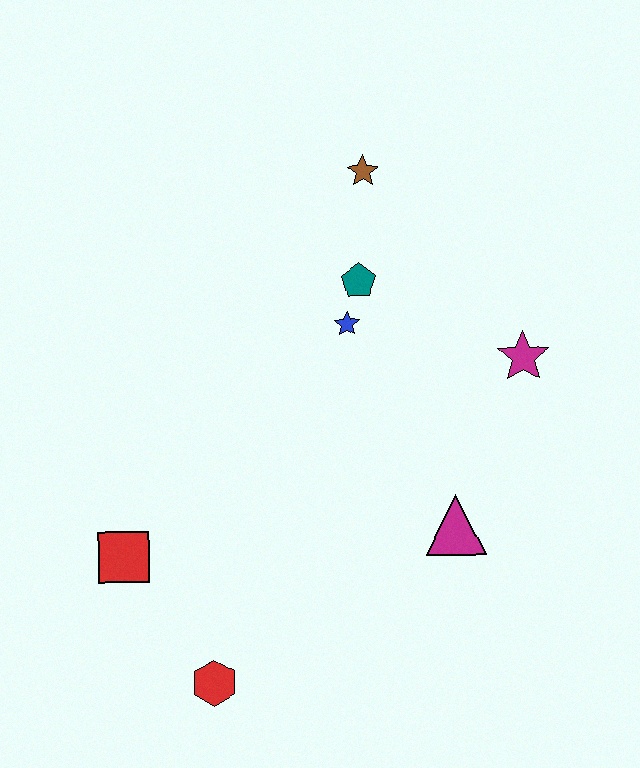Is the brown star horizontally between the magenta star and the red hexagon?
Yes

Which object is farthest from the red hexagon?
The brown star is farthest from the red hexagon.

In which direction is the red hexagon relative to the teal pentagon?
The red hexagon is below the teal pentagon.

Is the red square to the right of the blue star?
No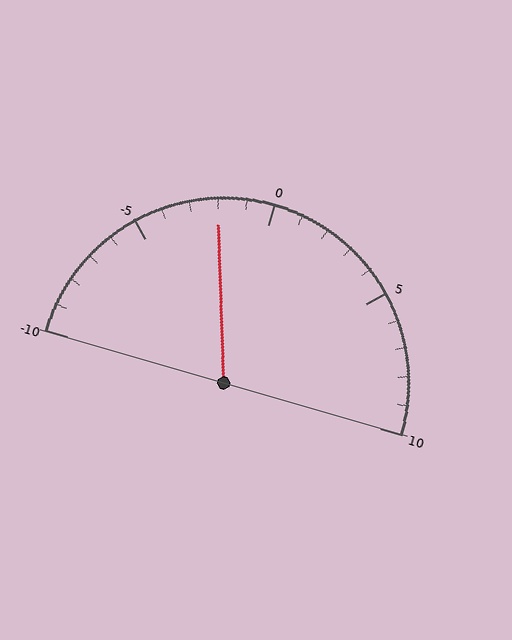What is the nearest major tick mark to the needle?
The nearest major tick mark is 0.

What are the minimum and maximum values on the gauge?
The gauge ranges from -10 to 10.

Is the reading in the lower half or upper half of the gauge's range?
The reading is in the lower half of the range (-10 to 10).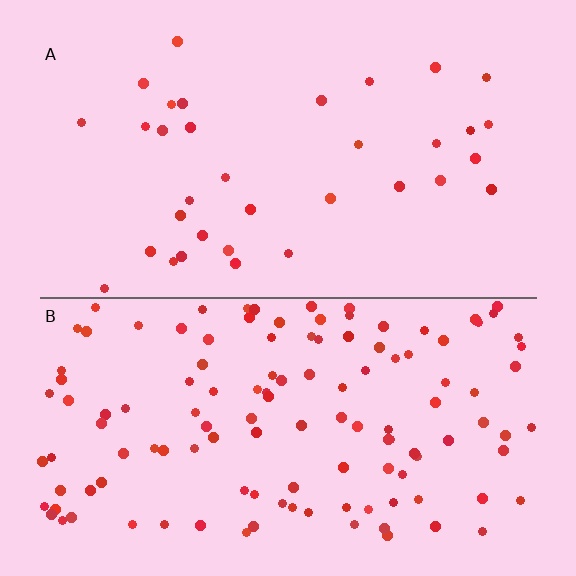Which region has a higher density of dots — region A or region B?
B (the bottom).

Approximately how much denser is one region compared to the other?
Approximately 3.5× — region B over region A.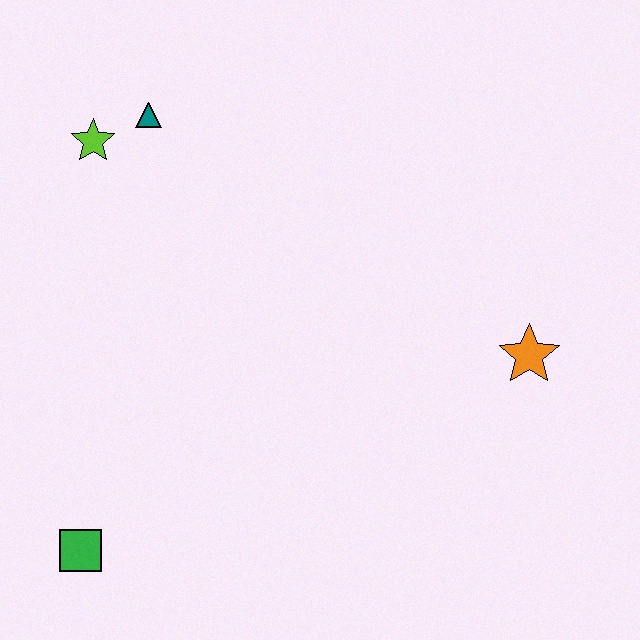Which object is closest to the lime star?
The teal triangle is closest to the lime star.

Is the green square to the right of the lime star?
No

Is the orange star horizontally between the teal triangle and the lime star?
No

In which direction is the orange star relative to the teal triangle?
The orange star is to the right of the teal triangle.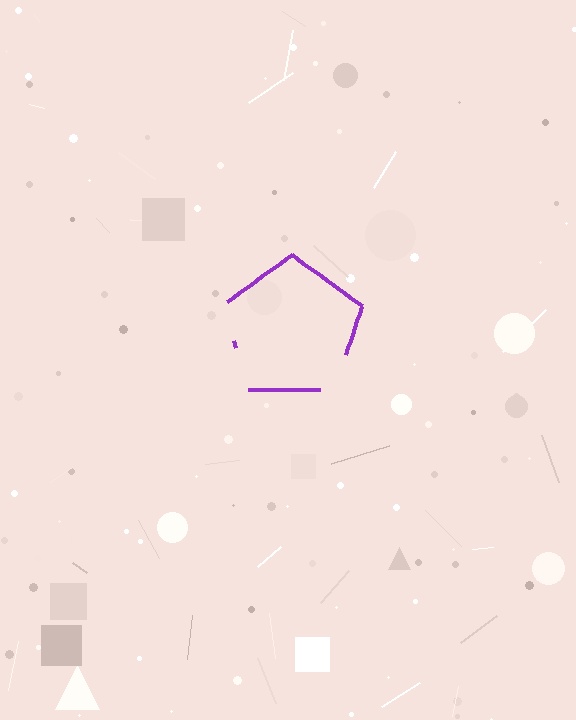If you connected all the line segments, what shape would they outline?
They would outline a pentagon.